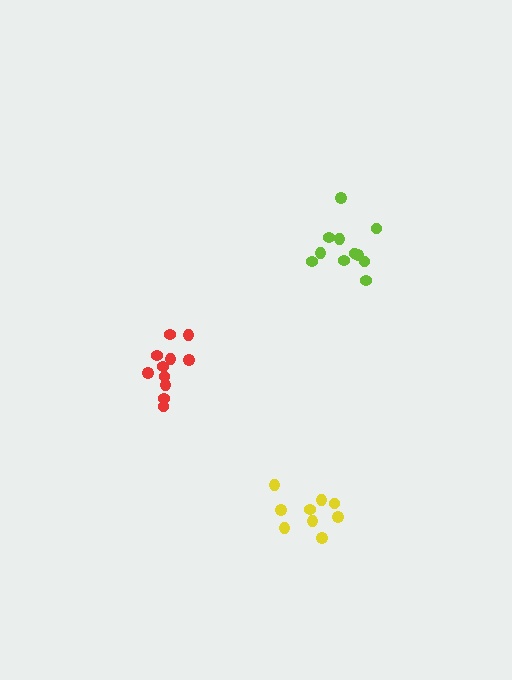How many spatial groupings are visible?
There are 3 spatial groupings.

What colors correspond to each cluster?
The clusters are colored: yellow, lime, red.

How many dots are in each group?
Group 1: 9 dots, Group 2: 11 dots, Group 3: 11 dots (31 total).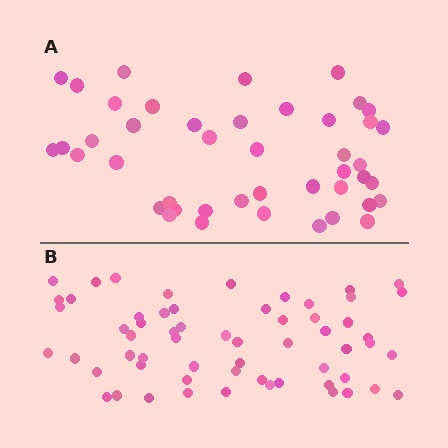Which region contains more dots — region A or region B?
Region B (the bottom region) has more dots.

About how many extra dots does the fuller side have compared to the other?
Region B has approximately 15 more dots than region A.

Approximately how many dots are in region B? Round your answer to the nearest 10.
About 60 dots.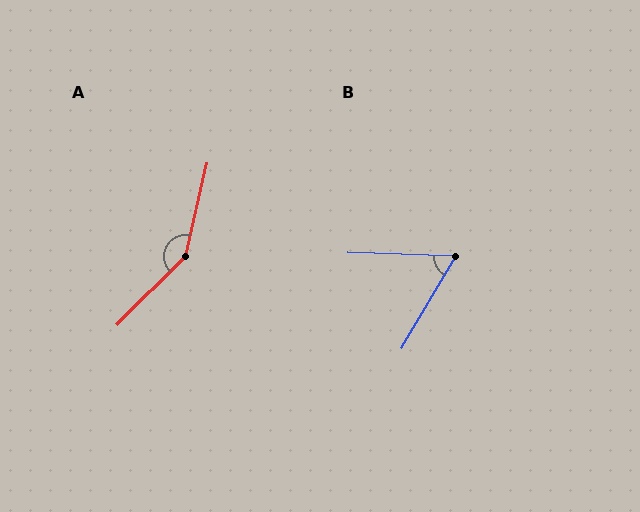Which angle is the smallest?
B, at approximately 61 degrees.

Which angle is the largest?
A, at approximately 148 degrees.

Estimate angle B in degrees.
Approximately 61 degrees.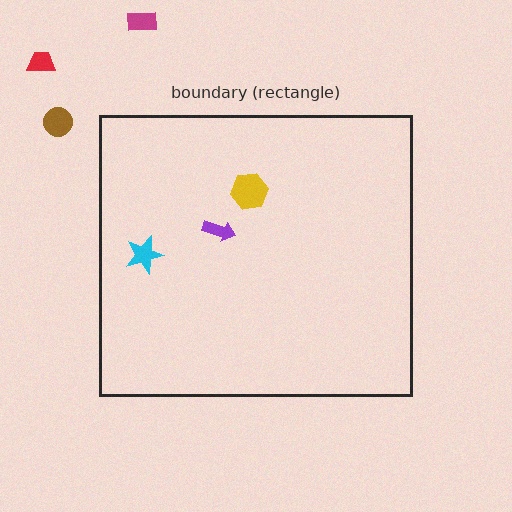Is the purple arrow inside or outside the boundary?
Inside.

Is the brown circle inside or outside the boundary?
Outside.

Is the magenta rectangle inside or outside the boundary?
Outside.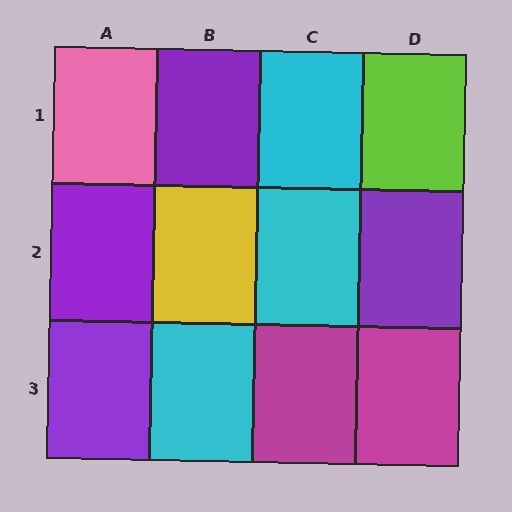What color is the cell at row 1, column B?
Purple.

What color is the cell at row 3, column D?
Magenta.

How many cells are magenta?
2 cells are magenta.